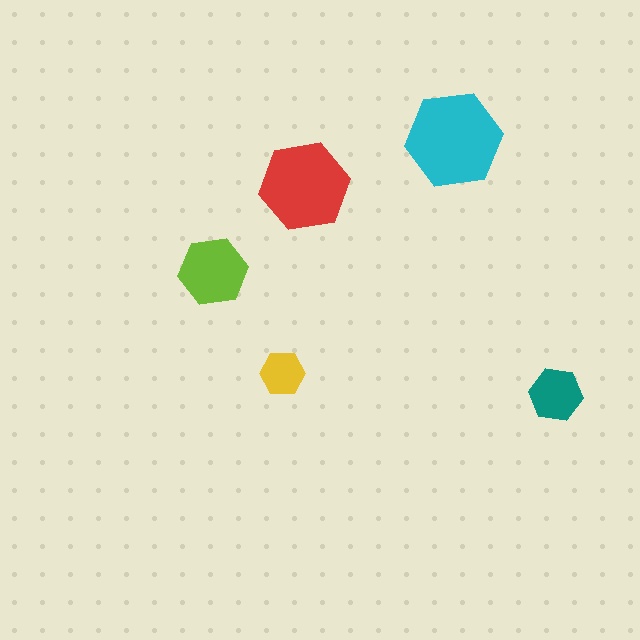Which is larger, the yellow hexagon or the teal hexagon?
The teal one.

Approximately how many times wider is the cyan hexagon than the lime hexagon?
About 1.5 times wider.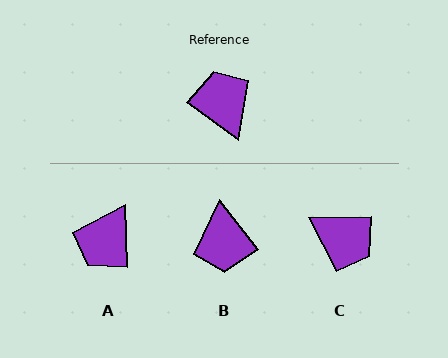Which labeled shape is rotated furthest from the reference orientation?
B, about 164 degrees away.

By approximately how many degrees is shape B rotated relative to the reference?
Approximately 164 degrees counter-clockwise.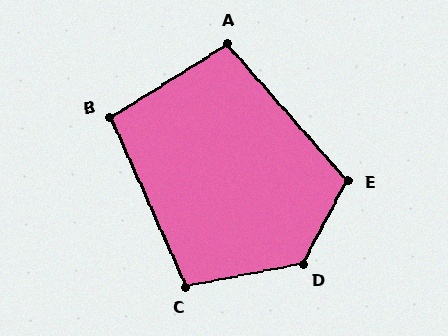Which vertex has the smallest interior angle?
B, at approximately 98 degrees.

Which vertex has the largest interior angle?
D, at approximately 129 degrees.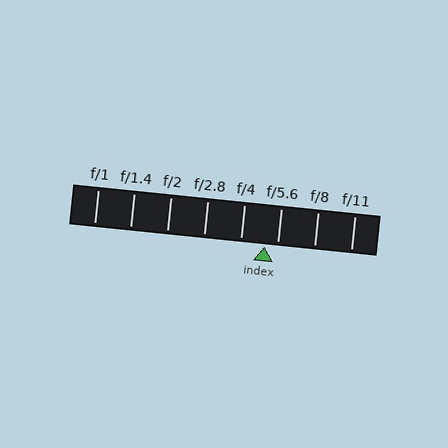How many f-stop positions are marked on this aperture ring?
There are 8 f-stop positions marked.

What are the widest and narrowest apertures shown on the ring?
The widest aperture shown is f/1 and the narrowest is f/11.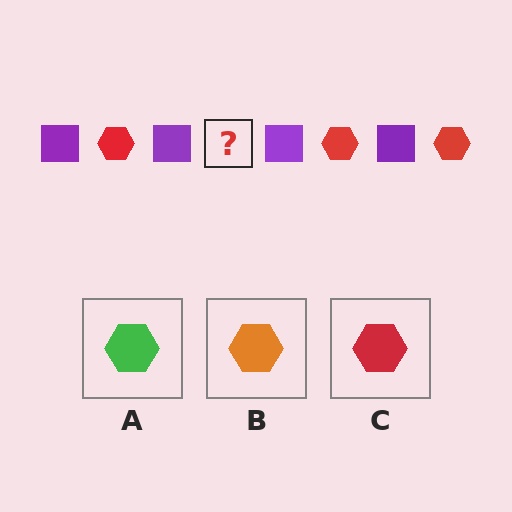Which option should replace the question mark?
Option C.